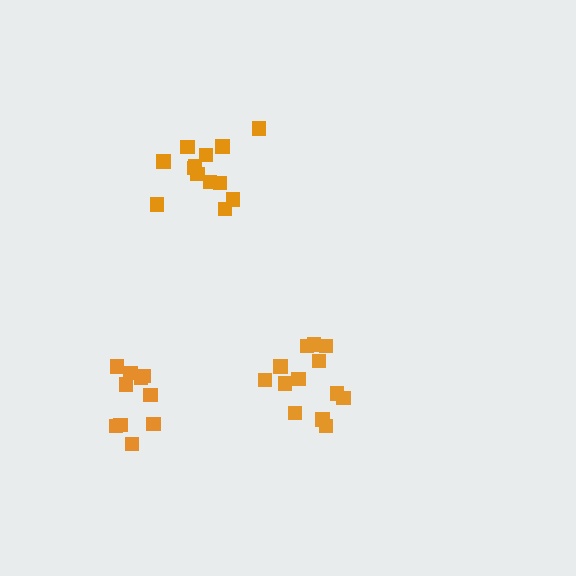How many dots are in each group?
Group 1: 10 dots, Group 2: 13 dots, Group 3: 13 dots (36 total).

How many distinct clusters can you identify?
There are 3 distinct clusters.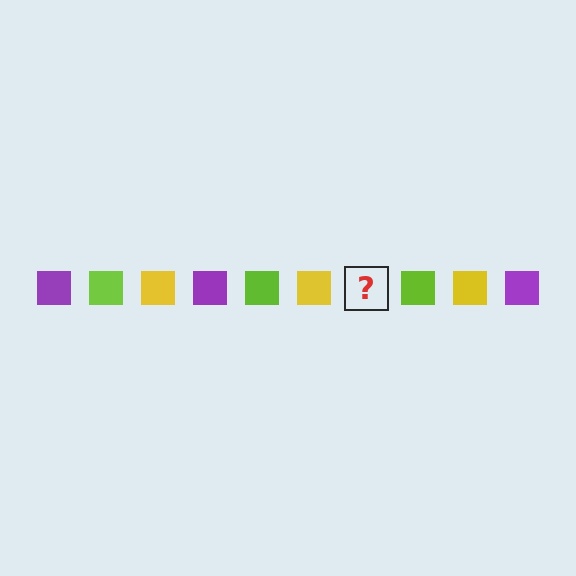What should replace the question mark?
The question mark should be replaced with a purple square.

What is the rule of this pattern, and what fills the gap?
The rule is that the pattern cycles through purple, lime, yellow squares. The gap should be filled with a purple square.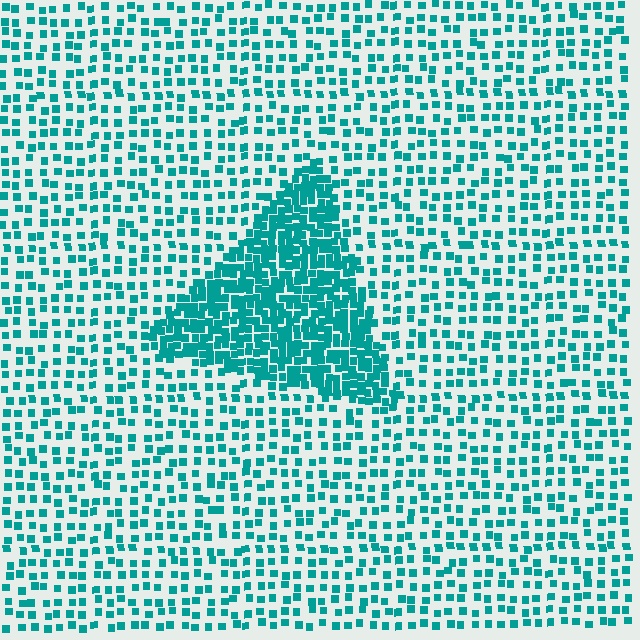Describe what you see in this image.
The image contains small teal elements arranged at two different densities. A triangle-shaped region is visible where the elements are more densely packed than the surrounding area.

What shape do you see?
I see a triangle.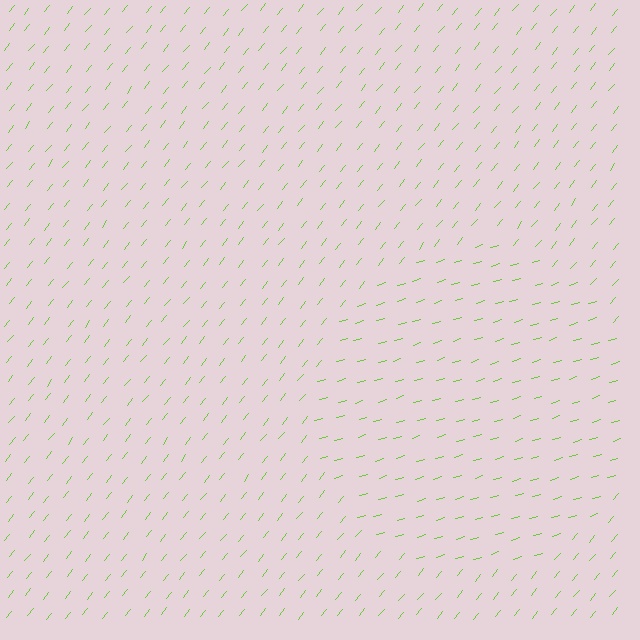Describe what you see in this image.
The image is filled with small lime line segments. A circle region in the image has lines oriented differently from the surrounding lines, creating a visible texture boundary.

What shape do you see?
I see a circle.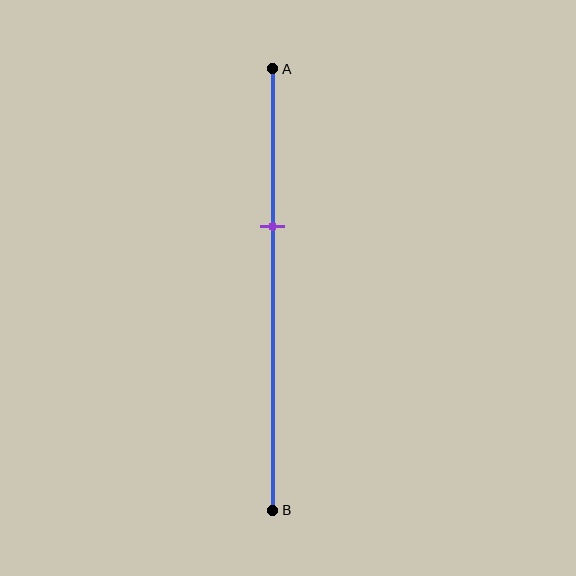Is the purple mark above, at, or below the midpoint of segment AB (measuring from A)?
The purple mark is above the midpoint of segment AB.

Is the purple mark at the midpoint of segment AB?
No, the mark is at about 35% from A, not at the 50% midpoint.